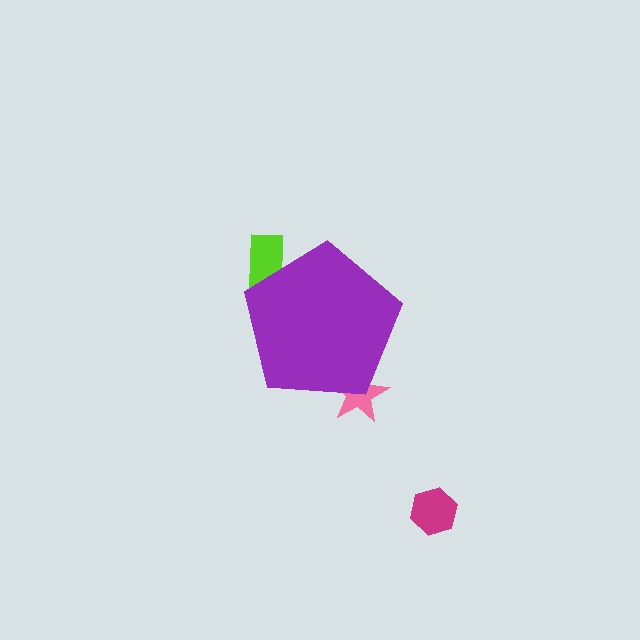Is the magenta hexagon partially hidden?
No, the magenta hexagon is fully visible.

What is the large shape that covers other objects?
A purple pentagon.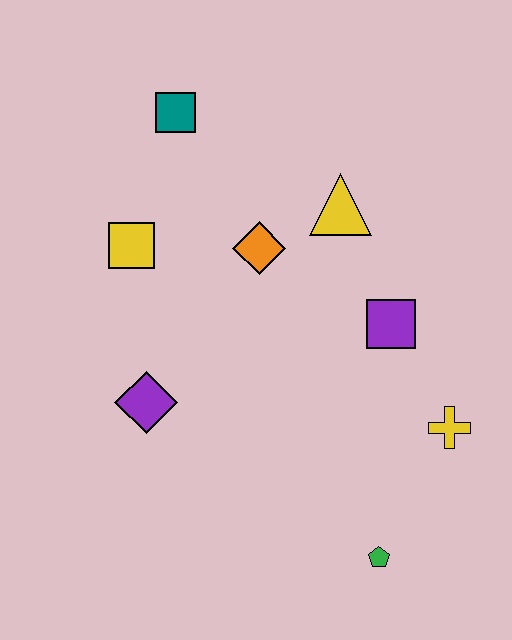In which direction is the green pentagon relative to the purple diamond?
The green pentagon is to the right of the purple diamond.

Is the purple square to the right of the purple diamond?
Yes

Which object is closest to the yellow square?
The orange diamond is closest to the yellow square.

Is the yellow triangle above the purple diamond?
Yes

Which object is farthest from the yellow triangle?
The green pentagon is farthest from the yellow triangle.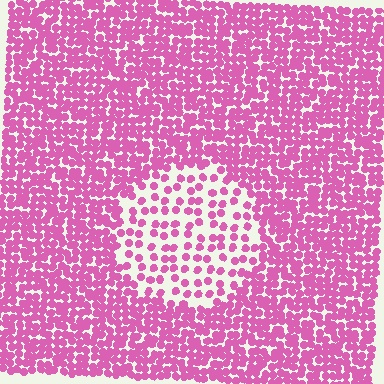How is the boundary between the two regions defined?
The boundary is defined by a change in element density (approximately 2.4x ratio). All elements are the same color, size, and shape.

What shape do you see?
I see a circle.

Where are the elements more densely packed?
The elements are more densely packed outside the circle boundary.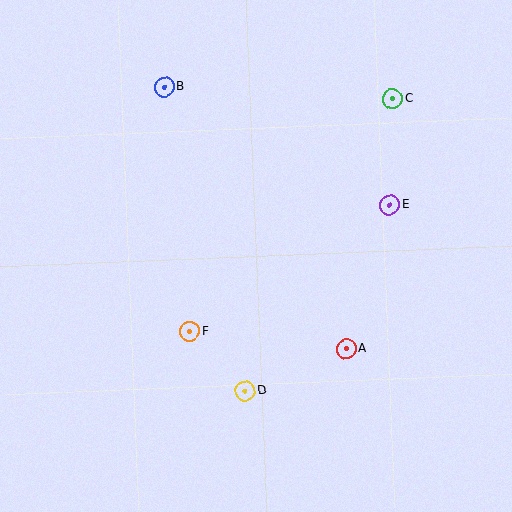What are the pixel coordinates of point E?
Point E is at (390, 205).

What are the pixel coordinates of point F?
Point F is at (190, 331).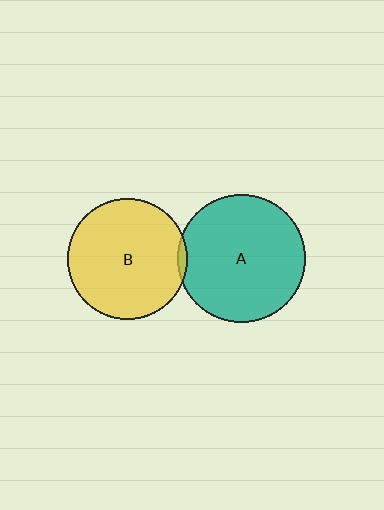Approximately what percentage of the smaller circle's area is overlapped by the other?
Approximately 5%.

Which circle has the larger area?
Circle A (teal).